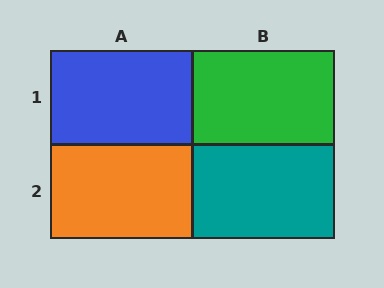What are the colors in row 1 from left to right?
Blue, green.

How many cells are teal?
1 cell is teal.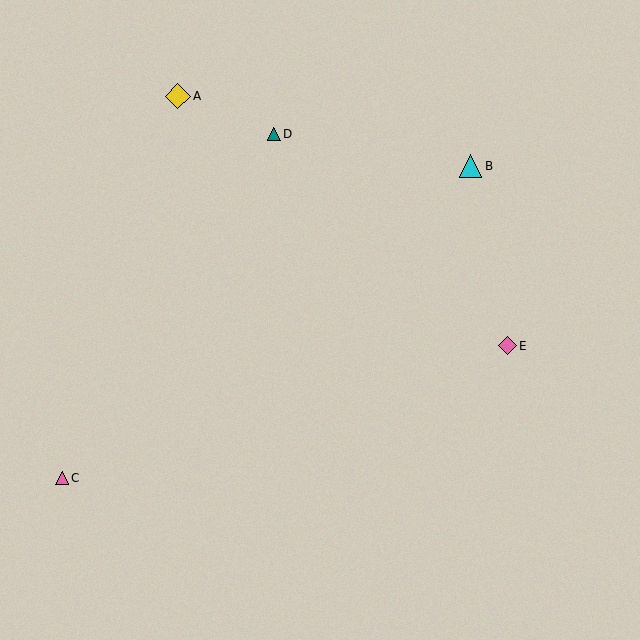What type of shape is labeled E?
Shape E is a pink diamond.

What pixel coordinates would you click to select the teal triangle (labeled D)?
Click at (274, 134) to select the teal triangle D.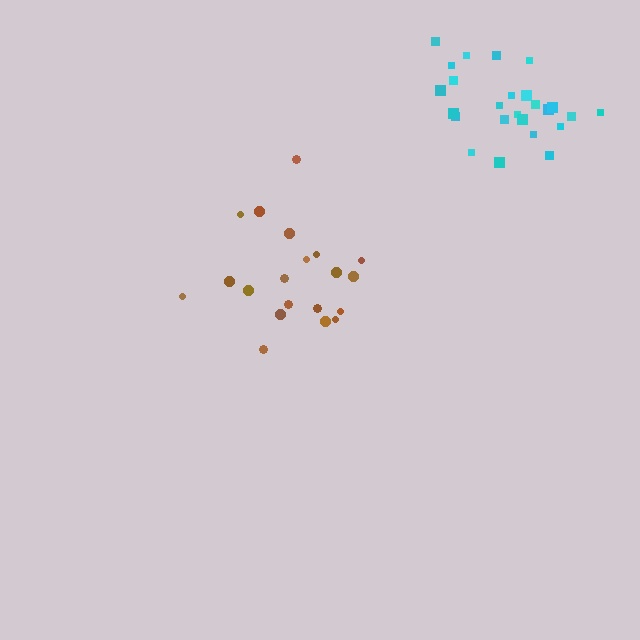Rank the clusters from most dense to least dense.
cyan, brown.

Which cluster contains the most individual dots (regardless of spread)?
Cyan (26).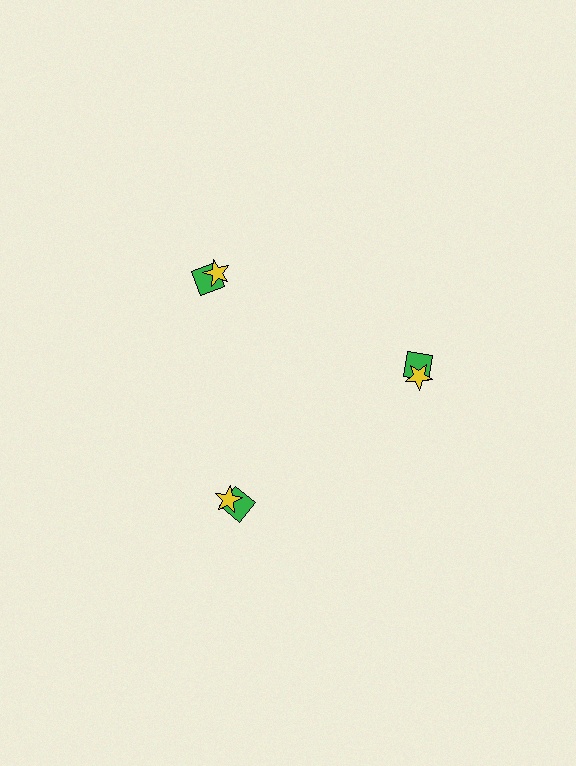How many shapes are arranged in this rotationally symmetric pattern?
There are 6 shapes, arranged in 3 groups of 2.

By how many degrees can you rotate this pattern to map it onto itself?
The pattern maps onto itself every 120 degrees of rotation.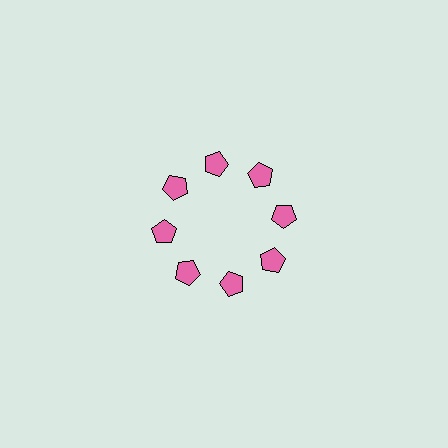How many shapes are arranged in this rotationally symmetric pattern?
There are 8 shapes, arranged in 8 groups of 1.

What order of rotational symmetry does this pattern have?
This pattern has 8-fold rotational symmetry.